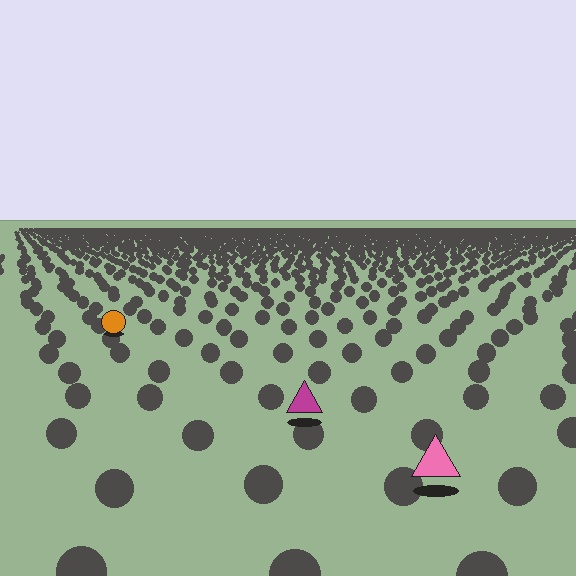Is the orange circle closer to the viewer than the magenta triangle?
No. The magenta triangle is closer — you can tell from the texture gradient: the ground texture is coarser near it.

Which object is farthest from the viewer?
The orange circle is farthest from the viewer. It appears smaller and the ground texture around it is denser.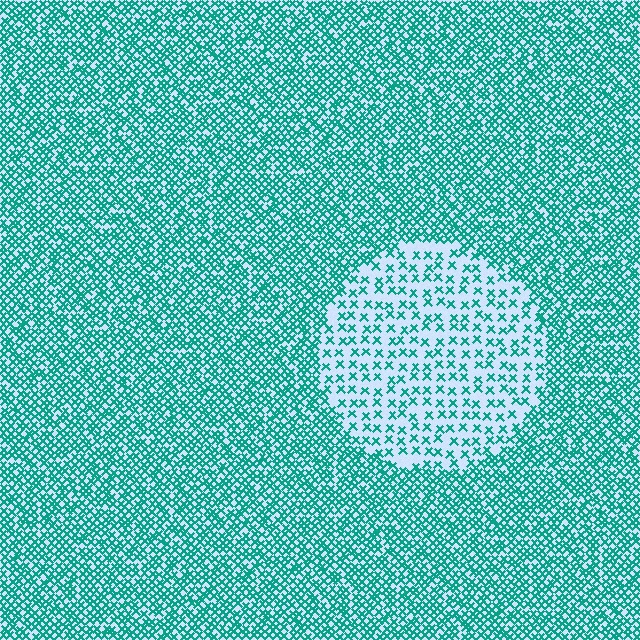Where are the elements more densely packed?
The elements are more densely packed outside the circle boundary.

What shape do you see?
I see a circle.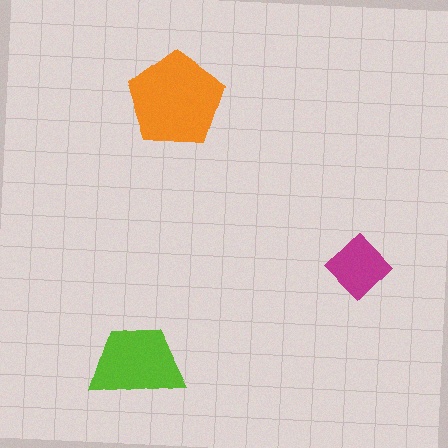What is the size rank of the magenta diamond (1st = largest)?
3rd.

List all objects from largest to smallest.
The orange pentagon, the lime trapezoid, the magenta diamond.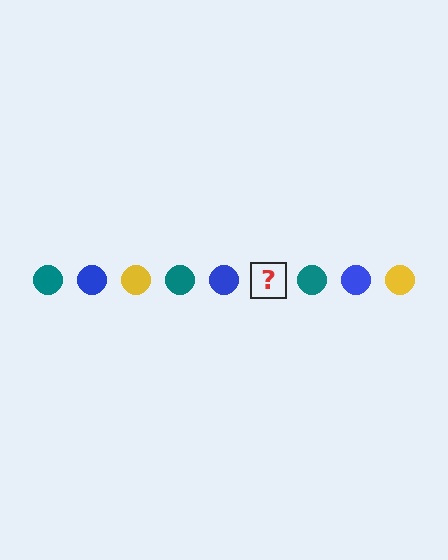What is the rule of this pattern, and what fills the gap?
The rule is that the pattern cycles through teal, blue, yellow circles. The gap should be filled with a yellow circle.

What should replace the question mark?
The question mark should be replaced with a yellow circle.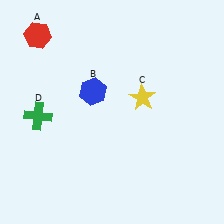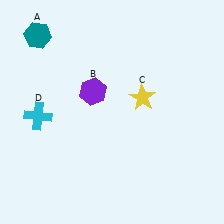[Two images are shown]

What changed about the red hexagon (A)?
In Image 1, A is red. In Image 2, it changed to teal.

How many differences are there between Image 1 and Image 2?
There are 3 differences between the two images.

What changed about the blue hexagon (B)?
In Image 1, B is blue. In Image 2, it changed to purple.